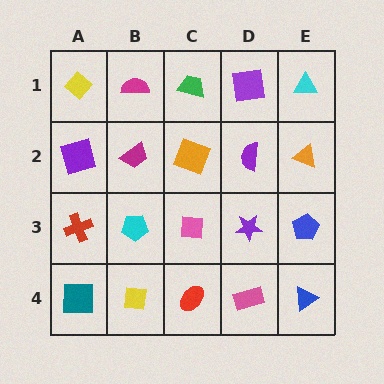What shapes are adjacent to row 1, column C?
An orange square (row 2, column C), a magenta semicircle (row 1, column B), a purple square (row 1, column D).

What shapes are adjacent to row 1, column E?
An orange triangle (row 2, column E), a purple square (row 1, column D).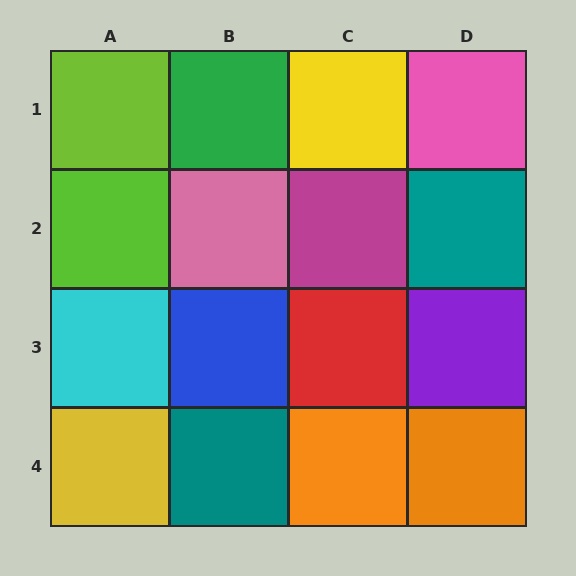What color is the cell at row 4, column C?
Orange.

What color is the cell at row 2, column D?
Teal.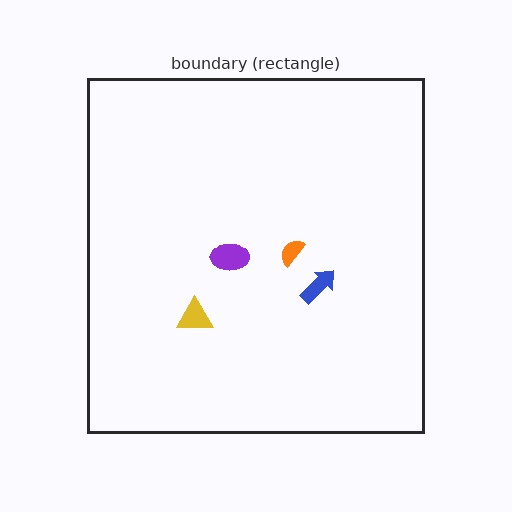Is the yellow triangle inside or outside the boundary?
Inside.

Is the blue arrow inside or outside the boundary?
Inside.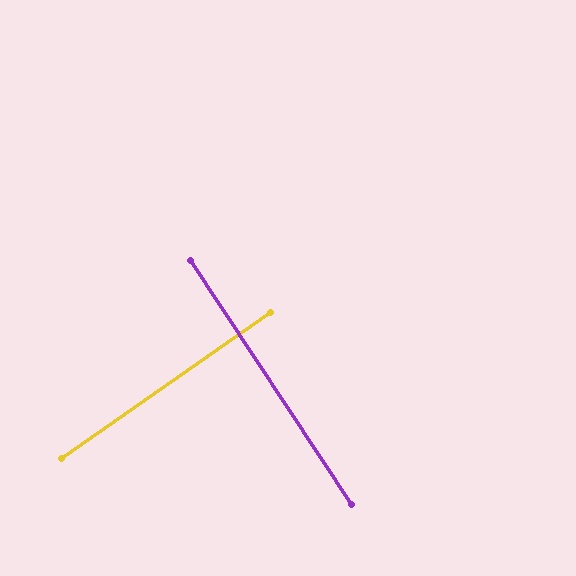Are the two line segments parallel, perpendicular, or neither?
Perpendicular — they meet at approximately 88°.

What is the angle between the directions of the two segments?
Approximately 88 degrees.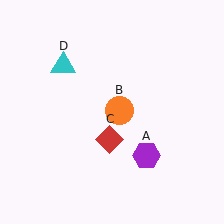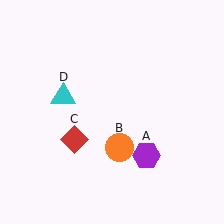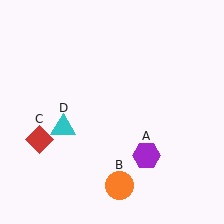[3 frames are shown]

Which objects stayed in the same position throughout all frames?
Purple hexagon (object A) remained stationary.